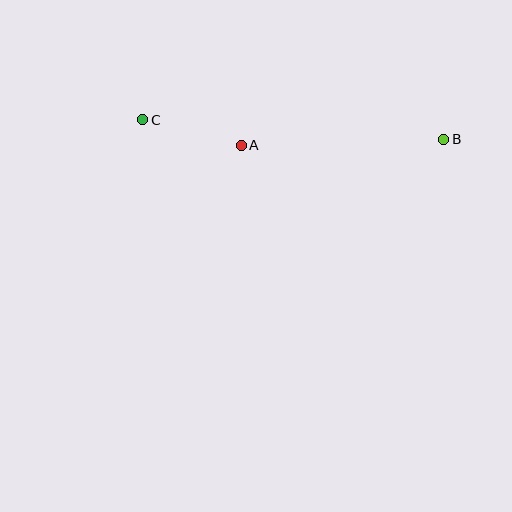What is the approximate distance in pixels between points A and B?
The distance between A and B is approximately 203 pixels.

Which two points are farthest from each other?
Points B and C are farthest from each other.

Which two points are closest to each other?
Points A and C are closest to each other.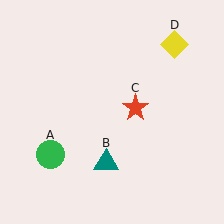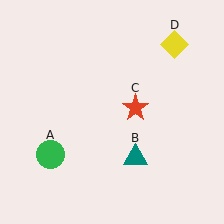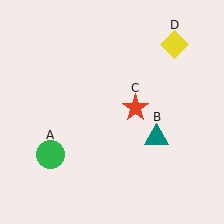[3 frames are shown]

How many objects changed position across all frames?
1 object changed position: teal triangle (object B).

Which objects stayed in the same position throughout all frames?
Green circle (object A) and red star (object C) and yellow diamond (object D) remained stationary.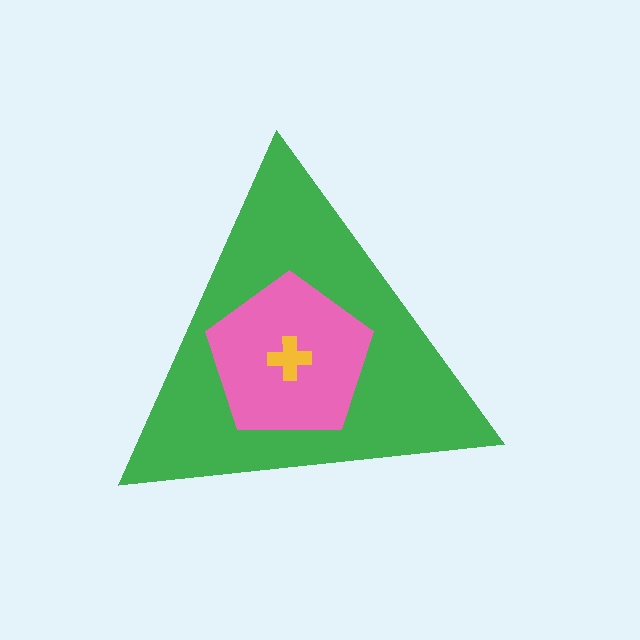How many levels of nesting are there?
3.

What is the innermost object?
The yellow cross.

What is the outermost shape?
The green triangle.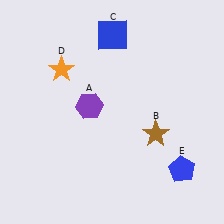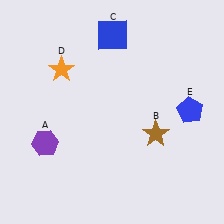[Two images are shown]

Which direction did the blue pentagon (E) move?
The blue pentagon (E) moved up.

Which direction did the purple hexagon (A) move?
The purple hexagon (A) moved left.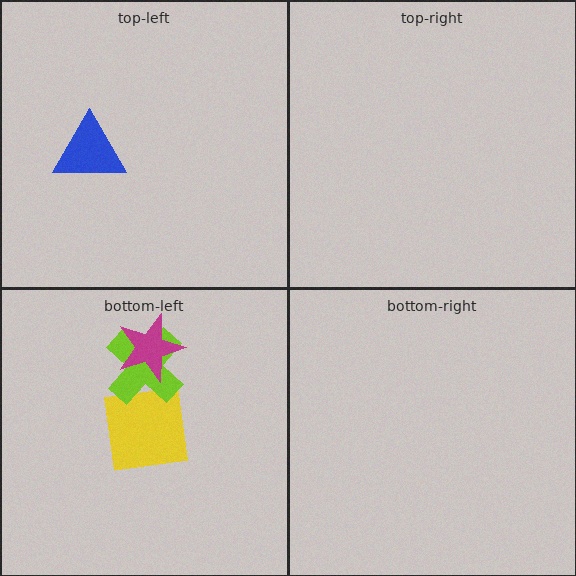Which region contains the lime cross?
The bottom-left region.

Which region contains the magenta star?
The bottom-left region.